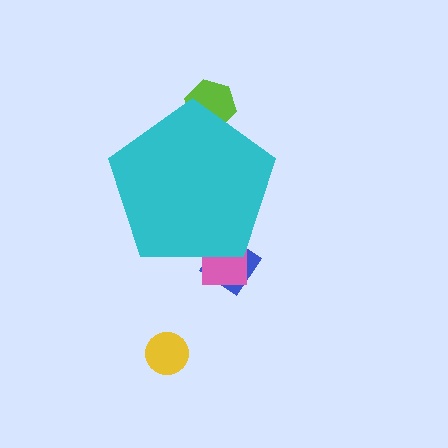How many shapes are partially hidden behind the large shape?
3 shapes are partially hidden.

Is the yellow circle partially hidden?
No, the yellow circle is fully visible.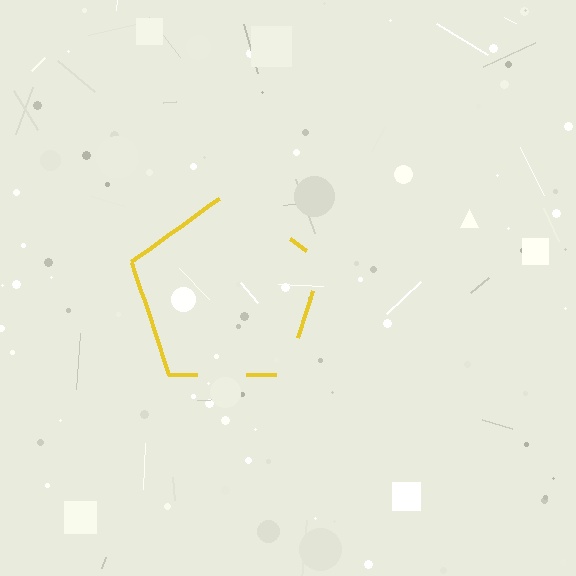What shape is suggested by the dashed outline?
The dashed outline suggests a pentagon.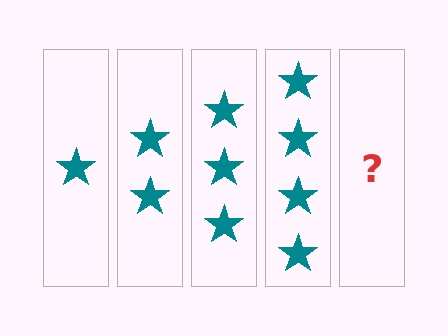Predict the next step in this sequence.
The next step is 5 stars.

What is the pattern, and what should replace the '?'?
The pattern is that each step adds one more star. The '?' should be 5 stars.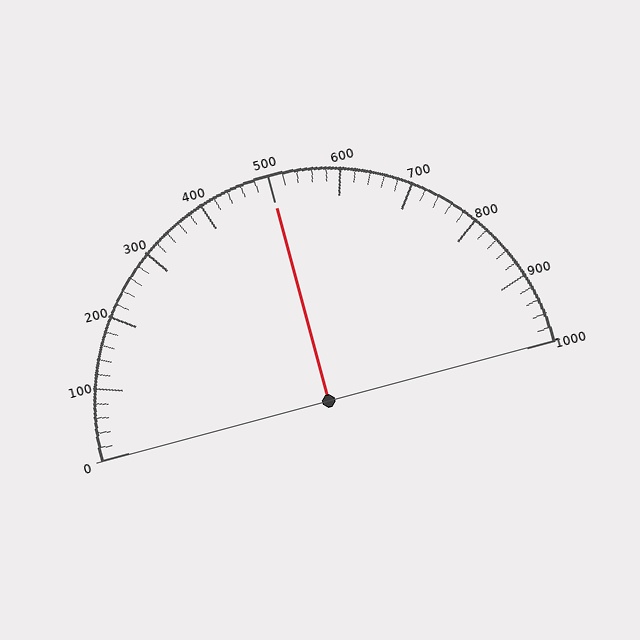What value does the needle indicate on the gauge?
The needle indicates approximately 500.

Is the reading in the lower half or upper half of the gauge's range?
The reading is in the upper half of the range (0 to 1000).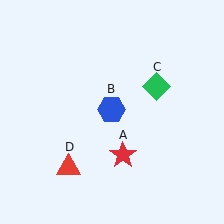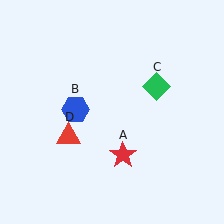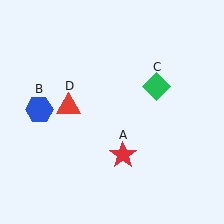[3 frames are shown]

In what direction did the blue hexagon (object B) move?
The blue hexagon (object B) moved left.